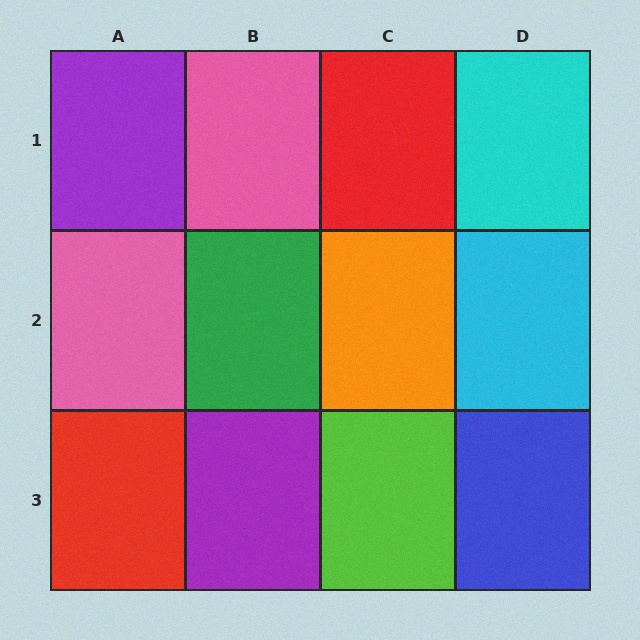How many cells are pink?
2 cells are pink.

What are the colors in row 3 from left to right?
Red, purple, lime, blue.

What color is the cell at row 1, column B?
Pink.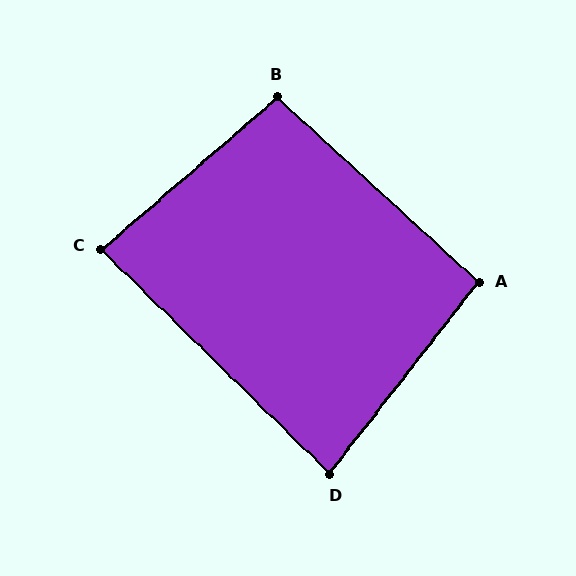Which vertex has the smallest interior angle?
D, at approximately 83 degrees.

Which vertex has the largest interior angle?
B, at approximately 97 degrees.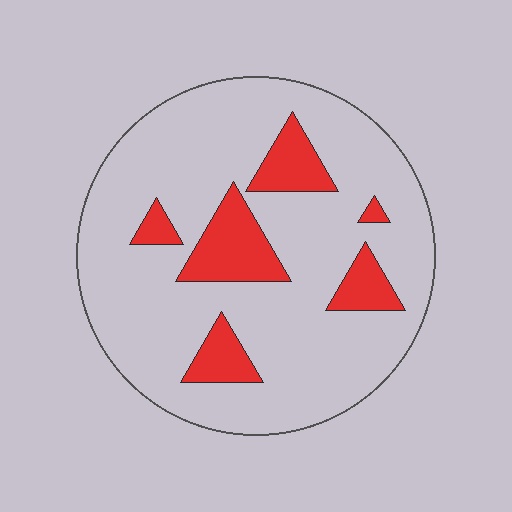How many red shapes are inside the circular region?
6.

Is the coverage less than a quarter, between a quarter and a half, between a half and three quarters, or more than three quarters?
Less than a quarter.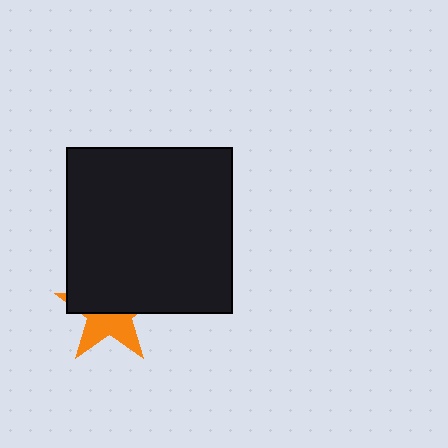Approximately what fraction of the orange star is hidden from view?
Roughly 55% of the orange star is hidden behind the black square.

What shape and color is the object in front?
The object in front is a black square.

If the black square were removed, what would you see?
You would see the complete orange star.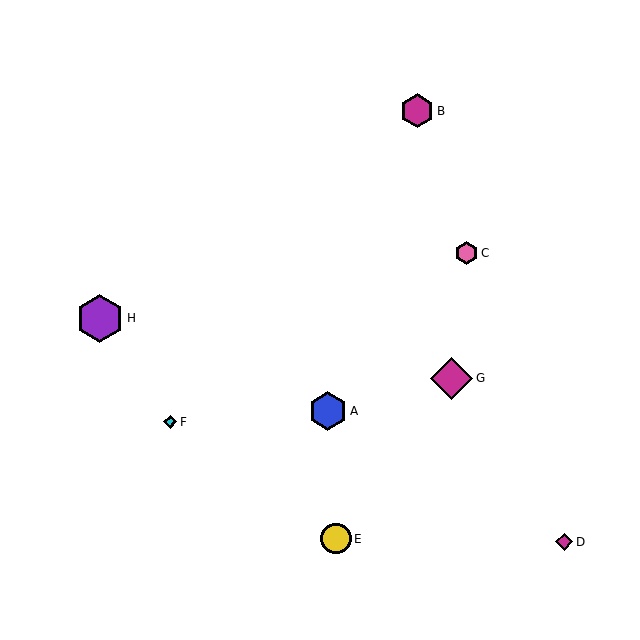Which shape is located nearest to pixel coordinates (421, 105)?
The magenta hexagon (labeled B) at (417, 111) is nearest to that location.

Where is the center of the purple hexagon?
The center of the purple hexagon is at (100, 318).